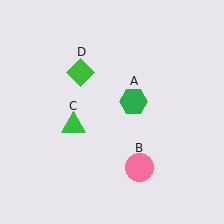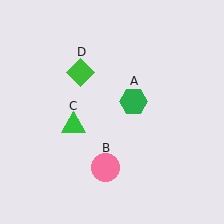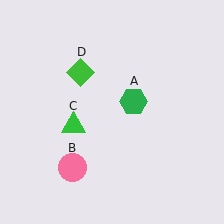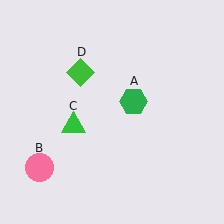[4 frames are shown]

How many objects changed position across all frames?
1 object changed position: pink circle (object B).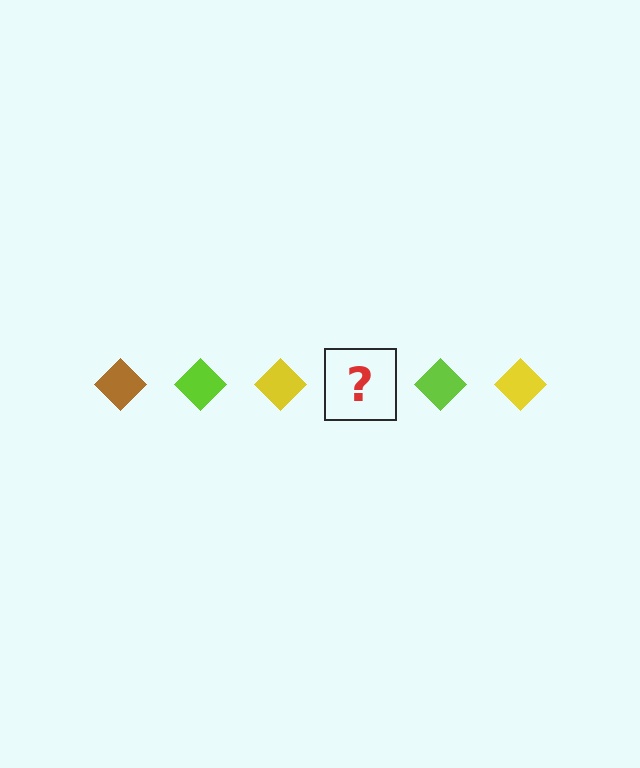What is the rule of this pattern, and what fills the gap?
The rule is that the pattern cycles through brown, lime, yellow diamonds. The gap should be filled with a brown diamond.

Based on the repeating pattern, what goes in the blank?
The blank should be a brown diamond.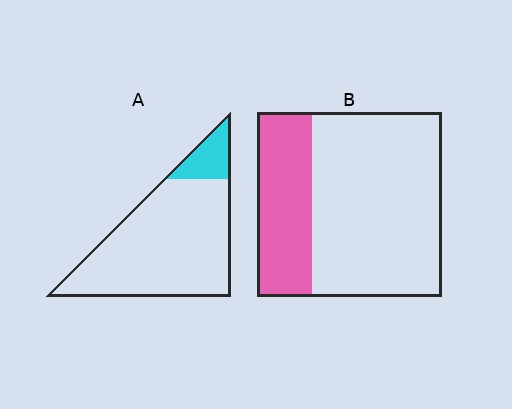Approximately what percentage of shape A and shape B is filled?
A is approximately 15% and B is approximately 30%.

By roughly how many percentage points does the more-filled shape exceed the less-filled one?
By roughly 15 percentage points (B over A).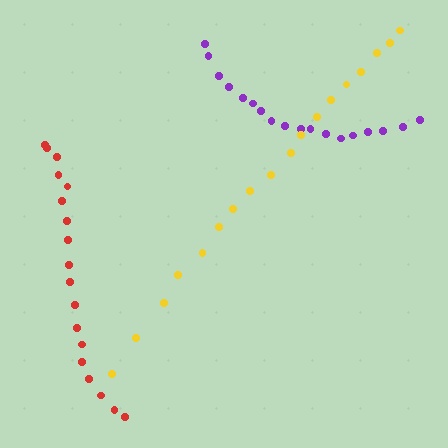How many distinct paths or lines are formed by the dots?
There are 3 distinct paths.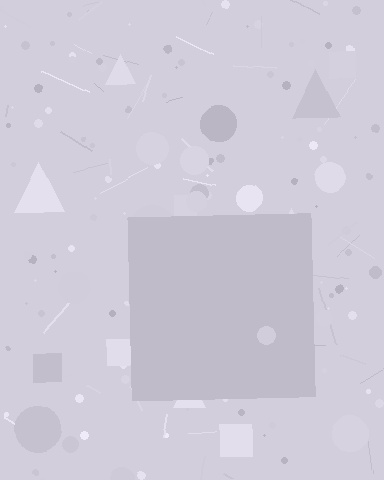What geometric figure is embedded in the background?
A square is embedded in the background.